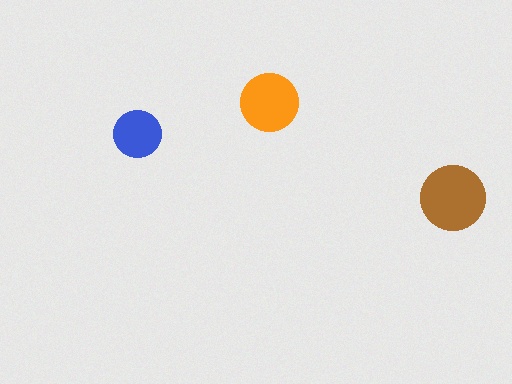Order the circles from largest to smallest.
the brown one, the orange one, the blue one.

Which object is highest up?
The orange circle is topmost.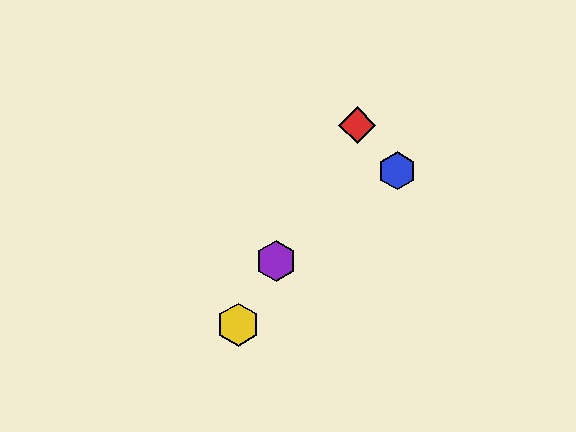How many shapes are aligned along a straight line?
4 shapes (the red diamond, the green hexagon, the yellow hexagon, the purple hexagon) are aligned along a straight line.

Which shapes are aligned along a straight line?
The red diamond, the green hexagon, the yellow hexagon, the purple hexagon are aligned along a straight line.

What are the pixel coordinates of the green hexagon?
The green hexagon is at (235, 330).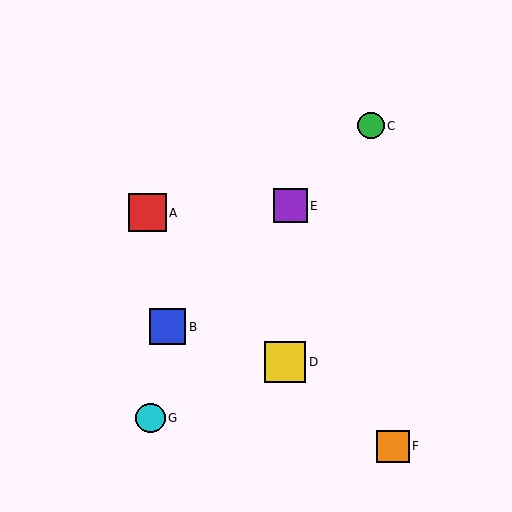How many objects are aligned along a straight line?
3 objects (B, C, E) are aligned along a straight line.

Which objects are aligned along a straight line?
Objects B, C, E are aligned along a straight line.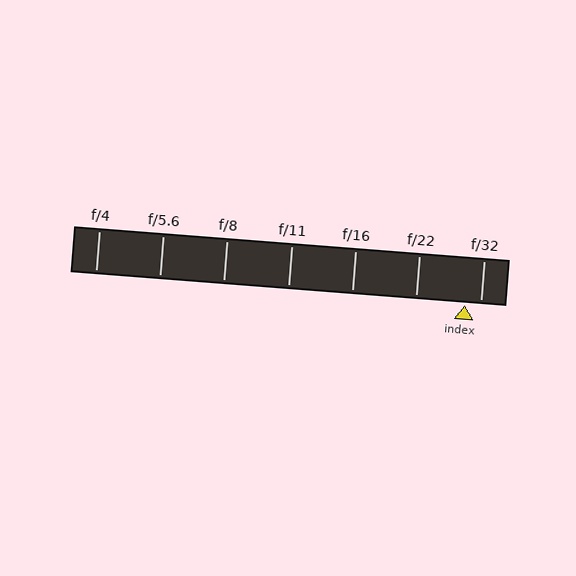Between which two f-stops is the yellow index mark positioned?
The index mark is between f/22 and f/32.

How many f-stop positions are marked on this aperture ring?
There are 7 f-stop positions marked.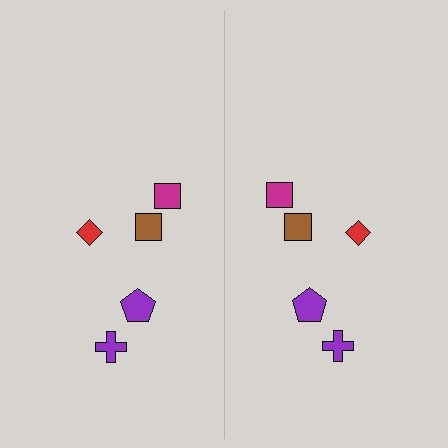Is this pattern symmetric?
Yes, this pattern has bilateral (reflection) symmetry.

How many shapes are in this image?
There are 10 shapes in this image.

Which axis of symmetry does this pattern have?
The pattern has a vertical axis of symmetry running through the center of the image.